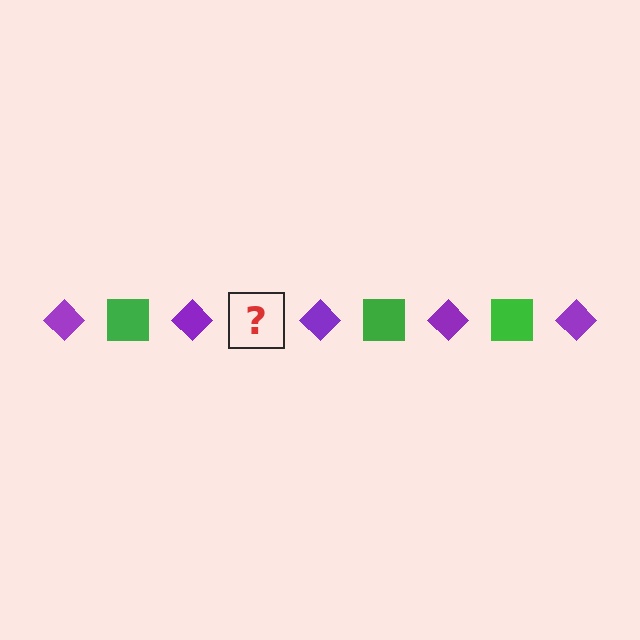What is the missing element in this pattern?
The missing element is a green square.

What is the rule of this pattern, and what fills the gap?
The rule is that the pattern alternates between purple diamond and green square. The gap should be filled with a green square.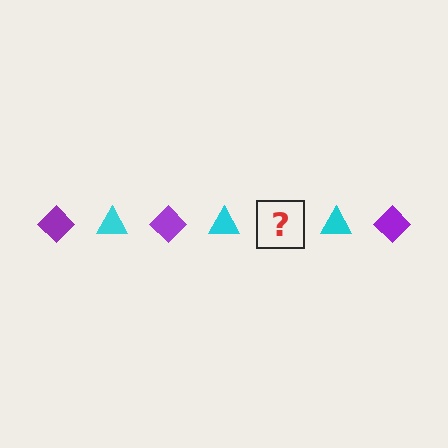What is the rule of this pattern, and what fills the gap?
The rule is that the pattern alternates between purple diamond and cyan triangle. The gap should be filled with a purple diamond.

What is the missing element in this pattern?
The missing element is a purple diamond.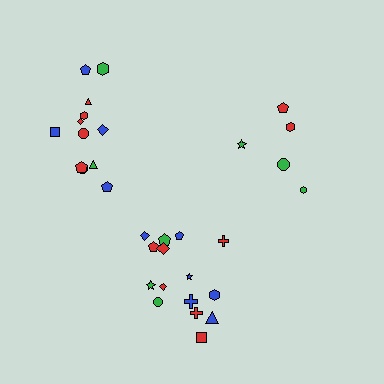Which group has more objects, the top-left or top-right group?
The top-left group.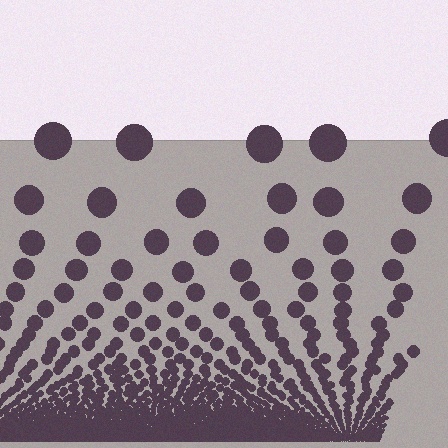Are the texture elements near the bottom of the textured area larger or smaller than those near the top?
Smaller. The gradient is inverted — elements near the bottom are smaller and denser.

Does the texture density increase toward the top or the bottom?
Density increases toward the bottom.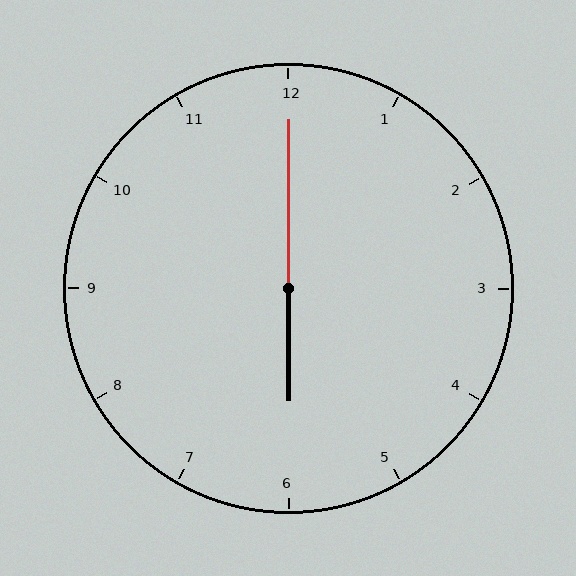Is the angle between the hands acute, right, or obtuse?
It is obtuse.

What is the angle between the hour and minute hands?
Approximately 180 degrees.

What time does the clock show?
6:00.